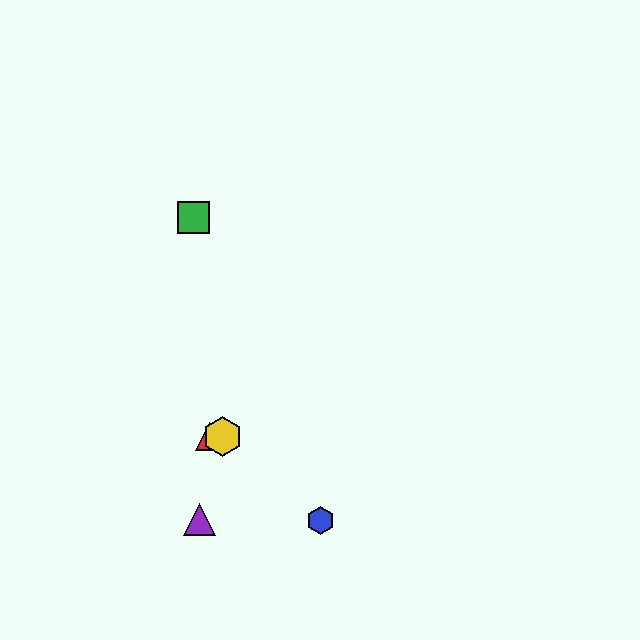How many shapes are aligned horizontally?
2 shapes (the red triangle, the yellow hexagon) are aligned horizontally.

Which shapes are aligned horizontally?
The red triangle, the yellow hexagon are aligned horizontally.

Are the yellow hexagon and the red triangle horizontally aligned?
Yes, both are at y≈437.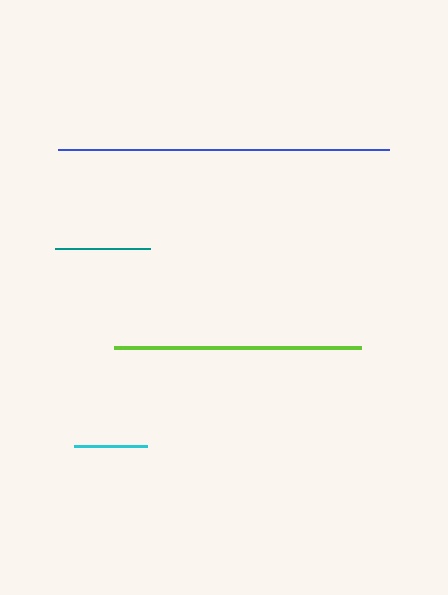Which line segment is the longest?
The blue line is the longest at approximately 331 pixels.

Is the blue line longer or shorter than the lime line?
The blue line is longer than the lime line.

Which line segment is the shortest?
The cyan line is the shortest at approximately 73 pixels.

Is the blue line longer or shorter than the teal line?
The blue line is longer than the teal line.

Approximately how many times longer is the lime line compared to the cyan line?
The lime line is approximately 3.4 times the length of the cyan line.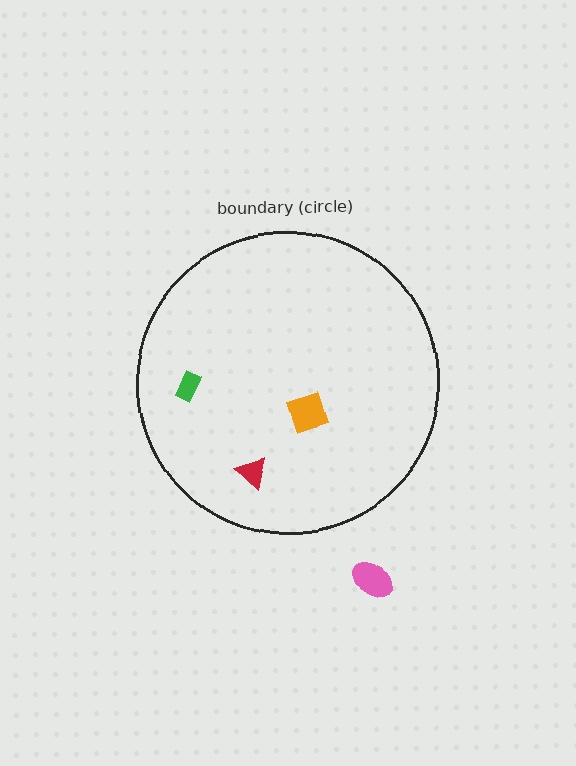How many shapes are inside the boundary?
3 inside, 1 outside.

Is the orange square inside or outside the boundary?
Inside.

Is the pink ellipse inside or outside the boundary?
Outside.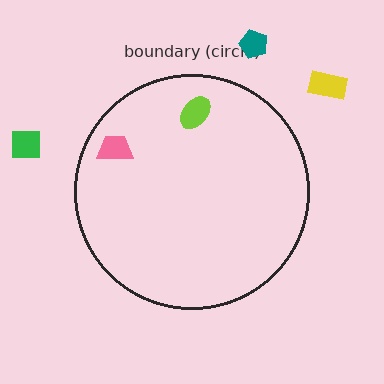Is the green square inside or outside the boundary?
Outside.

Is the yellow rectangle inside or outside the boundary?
Outside.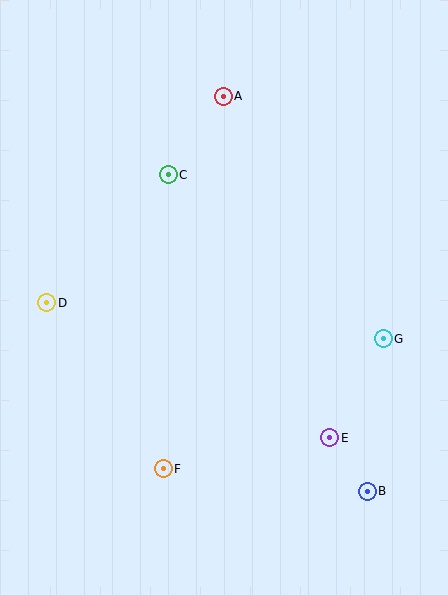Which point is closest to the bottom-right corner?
Point B is closest to the bottom-right corner.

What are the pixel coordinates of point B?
Point B is at (367, 492).